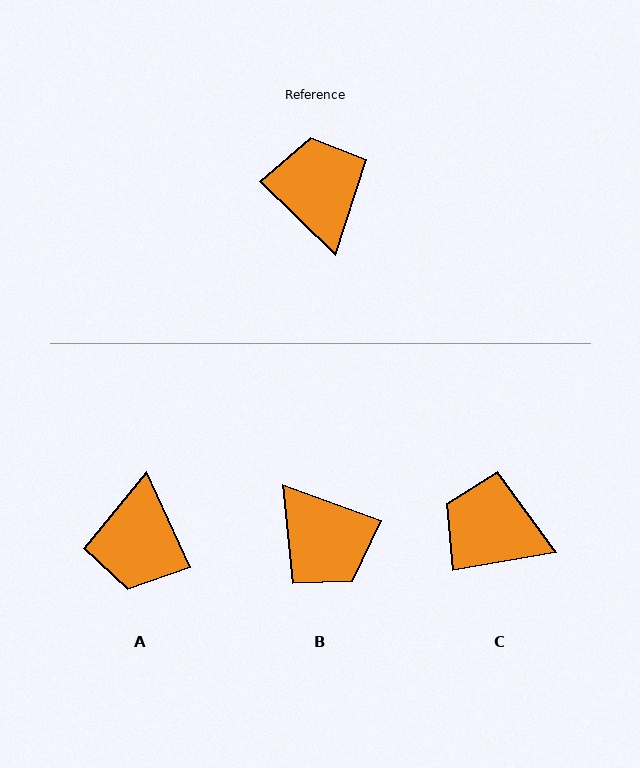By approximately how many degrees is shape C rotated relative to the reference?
Approximately 54 degrees counter-clockwise.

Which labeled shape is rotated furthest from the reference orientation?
A, about 158 degrees away.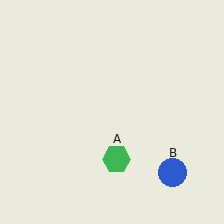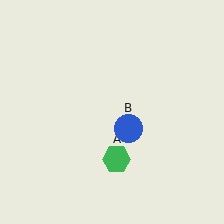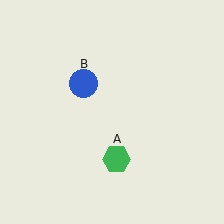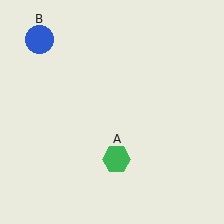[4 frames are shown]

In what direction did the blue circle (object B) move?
The blue circle (object B) moved up and to the left.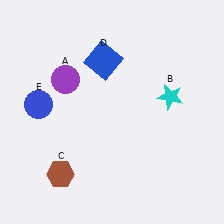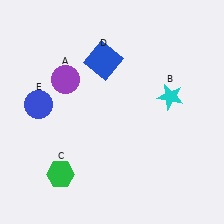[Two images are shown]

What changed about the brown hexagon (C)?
In Image 1, C is brown. In Image 2, it changed to green.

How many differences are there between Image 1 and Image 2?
There is 1 difference between the two images.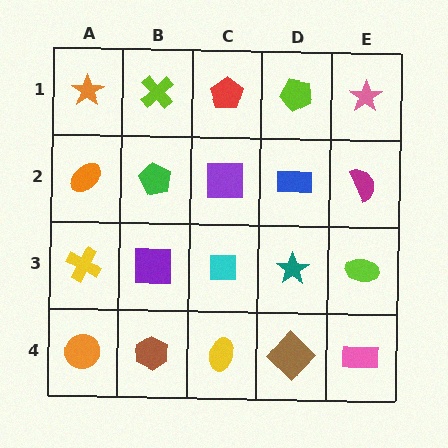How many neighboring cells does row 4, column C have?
3.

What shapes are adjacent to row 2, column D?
A lime pentagon (row 1, column D), a teal star (row 3, column D), a purple square (row 2, column C), a magenta semicircle (row 2, column E).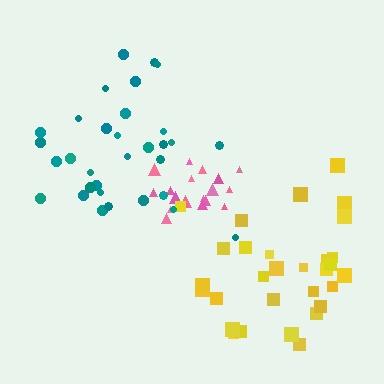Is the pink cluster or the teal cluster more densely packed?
Pink.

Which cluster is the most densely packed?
Pink.